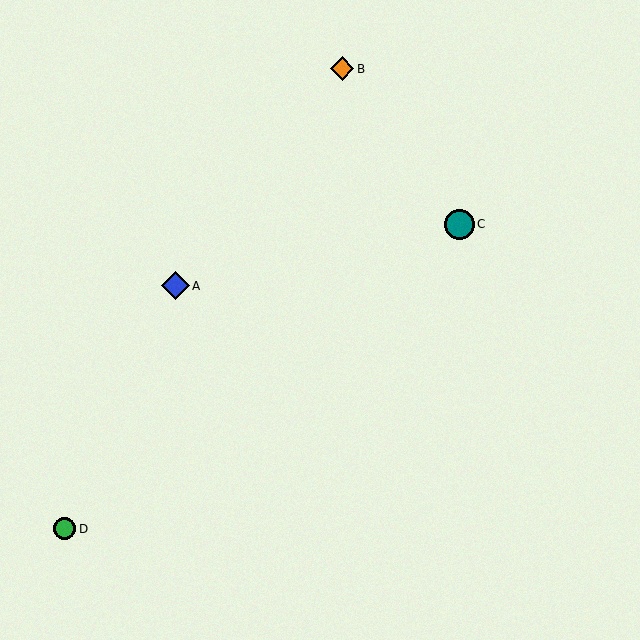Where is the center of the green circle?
The center of the green circle is at (65, 529).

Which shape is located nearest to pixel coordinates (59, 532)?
The green circle (labeled D) at (65, 529) is nearest to that location.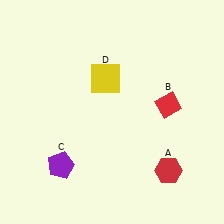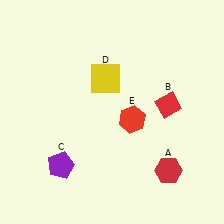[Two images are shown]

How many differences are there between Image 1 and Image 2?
There is 1 difference between the two images.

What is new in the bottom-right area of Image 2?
A red hexagon (E) was added in the bottom-right area of Image 2.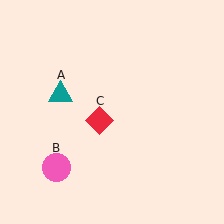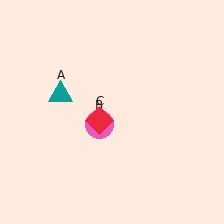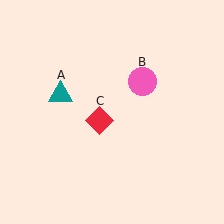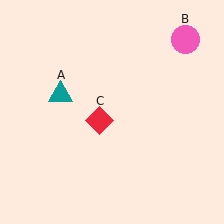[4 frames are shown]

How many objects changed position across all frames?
1 object changed position: pink circle (object B).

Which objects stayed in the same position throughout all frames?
Teal triangle (object A) and red diamond (object C) remained stationary.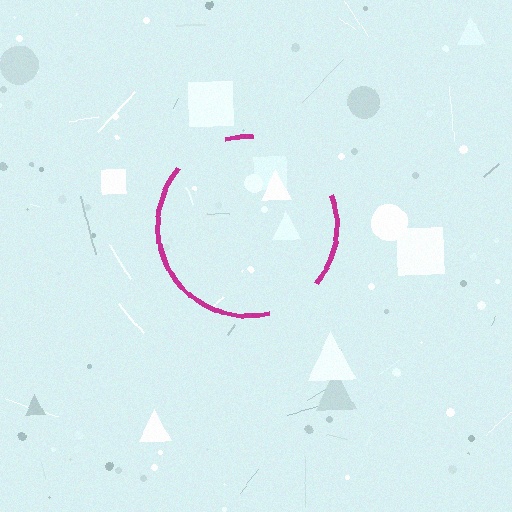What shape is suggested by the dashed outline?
The dashed outline suggests a circle.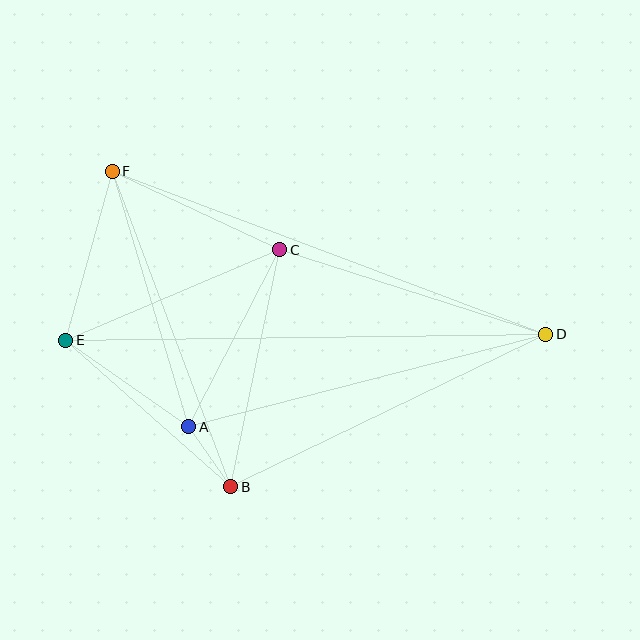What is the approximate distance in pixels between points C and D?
The distance between C and D is approximately 279 pixels.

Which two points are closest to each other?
Points A and B are closest to each other.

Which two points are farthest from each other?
Points D and E are farthest from each other.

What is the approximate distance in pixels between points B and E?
The distance between B and E is approximately 221 pixels.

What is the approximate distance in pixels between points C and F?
The distance between C and F is approximately 185 pixels.